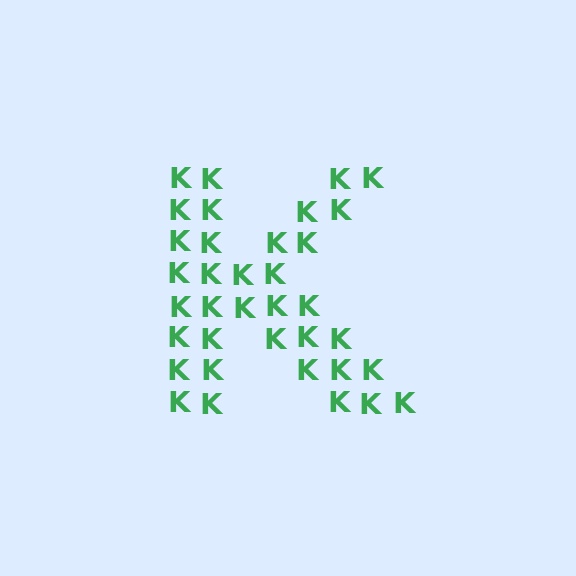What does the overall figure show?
The overall figure shows the letter K.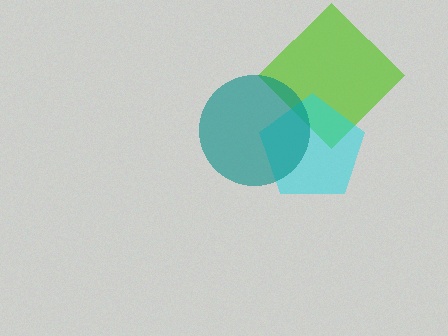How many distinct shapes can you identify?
There are 3 distinct shapes: a lime diamond, a cyan pentagon, a teal circle.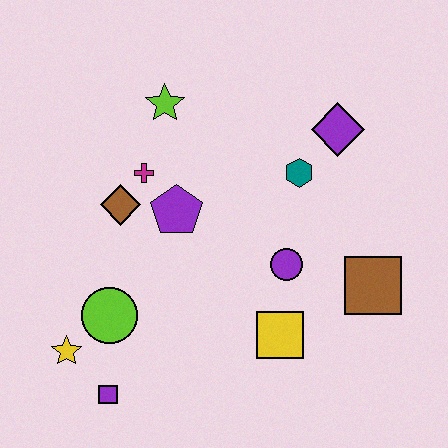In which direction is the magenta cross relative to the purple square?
The magenta cross is above the purple square.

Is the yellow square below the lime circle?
Yes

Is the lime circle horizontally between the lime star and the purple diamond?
No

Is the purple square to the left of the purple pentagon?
Yes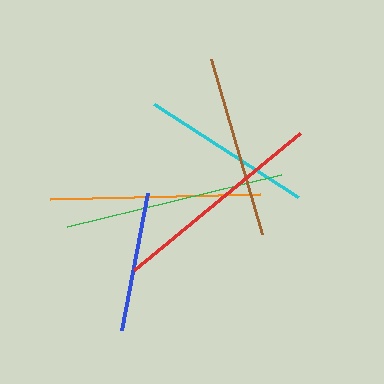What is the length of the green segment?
The green segment is approximately 221 pixels long.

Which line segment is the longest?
The green line is the longest at approximately 221 pixels.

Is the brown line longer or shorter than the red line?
The red line is longer than the brown line.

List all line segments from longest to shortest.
From longest to shortest: green, red, orange, brown, cyan, blue.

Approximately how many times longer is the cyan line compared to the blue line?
The cyan line is approximately 1.2 times the length of the blue line.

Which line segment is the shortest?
The blue line is the shortest at approximately 140 pixels.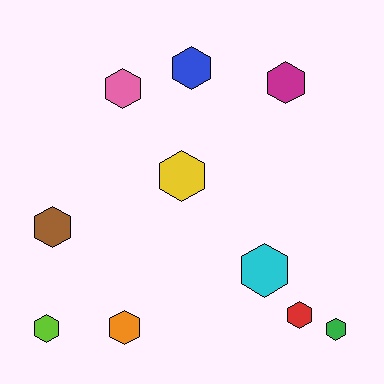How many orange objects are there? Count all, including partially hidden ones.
There is 1 orange object.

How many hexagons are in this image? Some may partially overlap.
There are 10 hexagons.